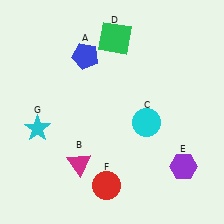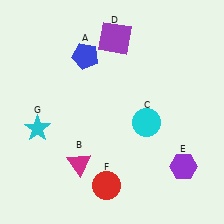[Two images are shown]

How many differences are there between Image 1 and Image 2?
There is 1 difference between the two images.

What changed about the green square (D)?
In Image 1, D is green. In Image 2, it changed to purple.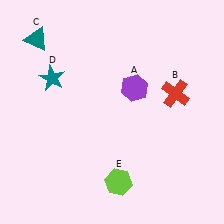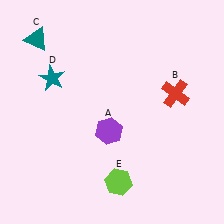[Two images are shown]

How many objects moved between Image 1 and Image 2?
1 object moved between the two images.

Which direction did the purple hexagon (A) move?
The purple hexagon (A) moved down.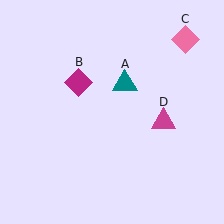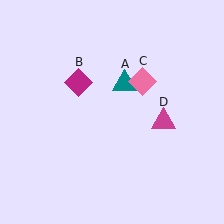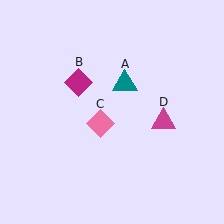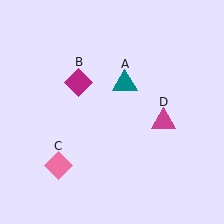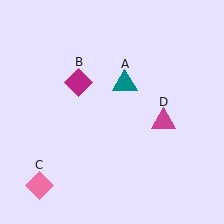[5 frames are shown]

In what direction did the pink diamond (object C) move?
The pink diamond (object C) moved down and to the left.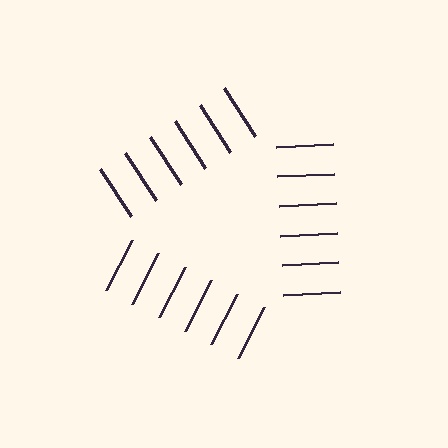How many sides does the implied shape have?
3 sides — the line-ends trace a triangle.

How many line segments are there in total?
18 — 6 along each of the 3 edges.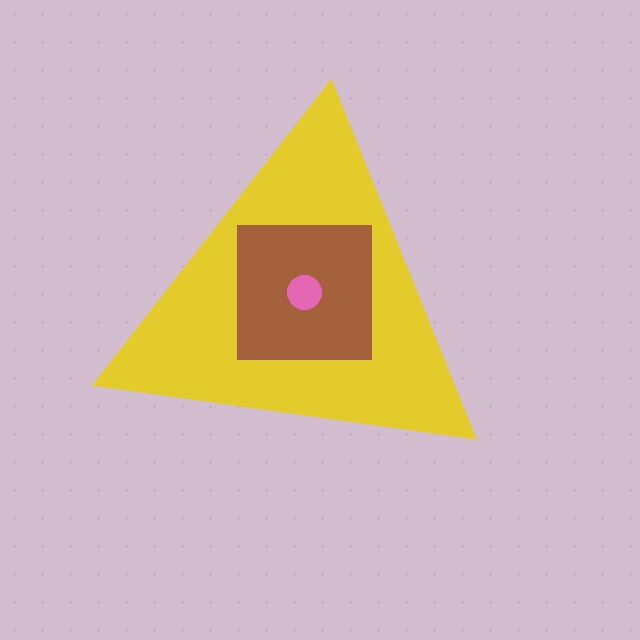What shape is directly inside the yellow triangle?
The brown square.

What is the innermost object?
The pink circle.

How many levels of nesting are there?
3.